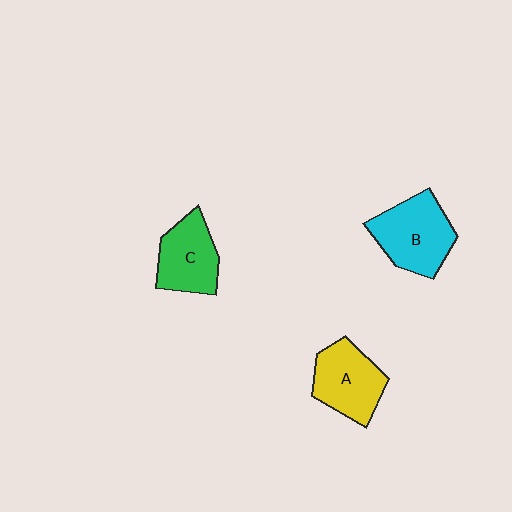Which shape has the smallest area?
Shape C (green).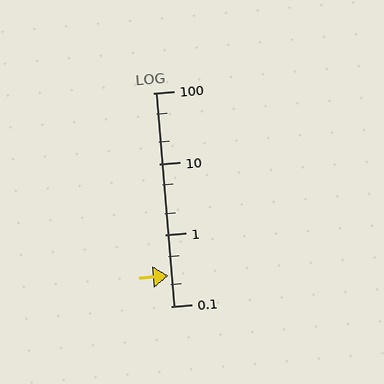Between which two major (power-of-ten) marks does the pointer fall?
The pointer is between 0.1 and 1.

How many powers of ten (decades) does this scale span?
The scale spans 3 decades, from 0.1 to 100.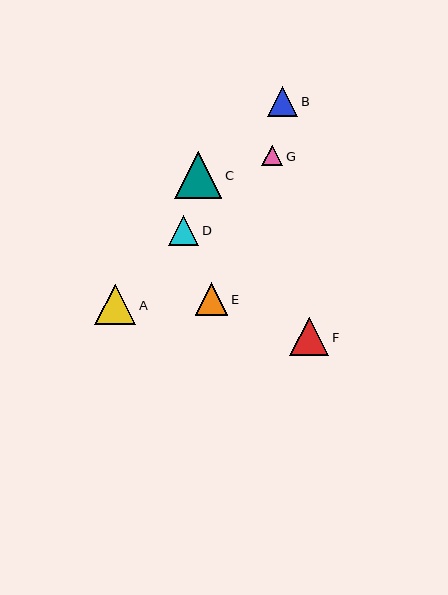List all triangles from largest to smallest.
From largest to smallest: C, A, F, E, D, B, G.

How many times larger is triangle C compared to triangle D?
Triangle C is approximately 1.6 times the size of triangle D.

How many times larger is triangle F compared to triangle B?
Triangle F is approximately 1.3 times the size of triangle B.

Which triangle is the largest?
Triangle C is the largest with a size of approximately 47 pixels.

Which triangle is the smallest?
Triangle G is the smallest with a size of approximately 21 pixels.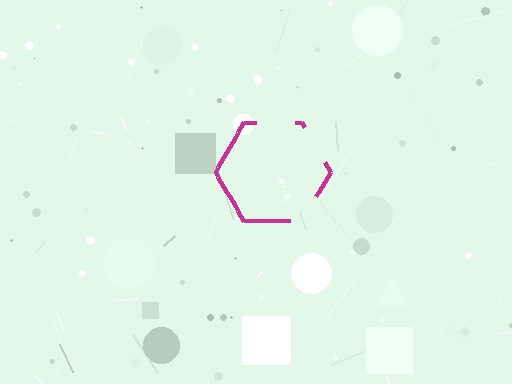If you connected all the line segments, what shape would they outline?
They would outline a hexagon.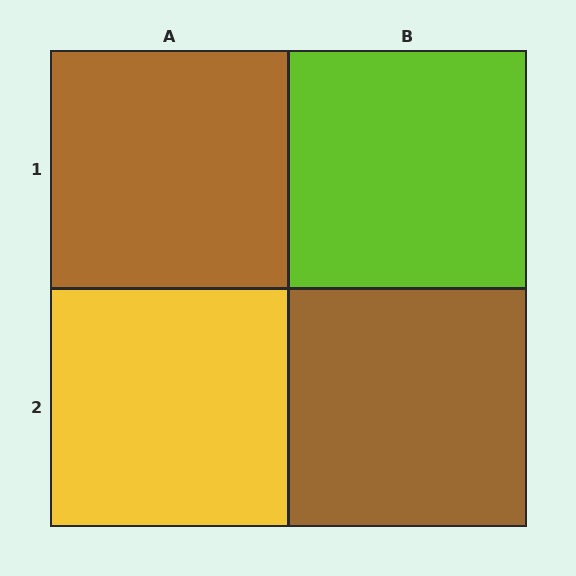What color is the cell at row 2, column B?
Brown.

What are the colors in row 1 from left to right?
Brown, lime.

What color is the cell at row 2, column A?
Yellow.